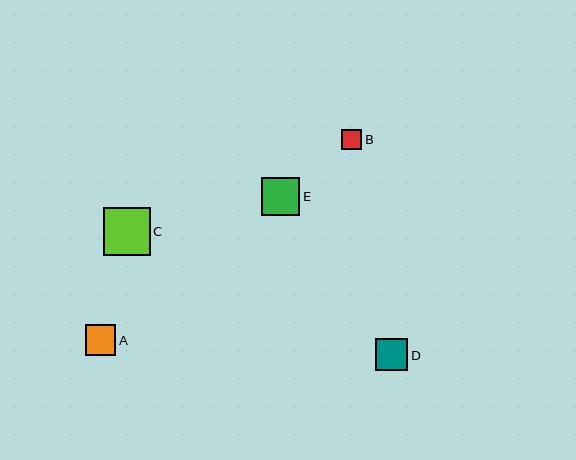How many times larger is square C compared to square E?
Square C is approximately 1.2 times the size of square E.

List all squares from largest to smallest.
From largest to smallest: C, E, D, A, B.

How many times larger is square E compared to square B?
Square E is approximately 1.9 times the size of square B.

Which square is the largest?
Square C is the largest with a size of approximately 47 pixels.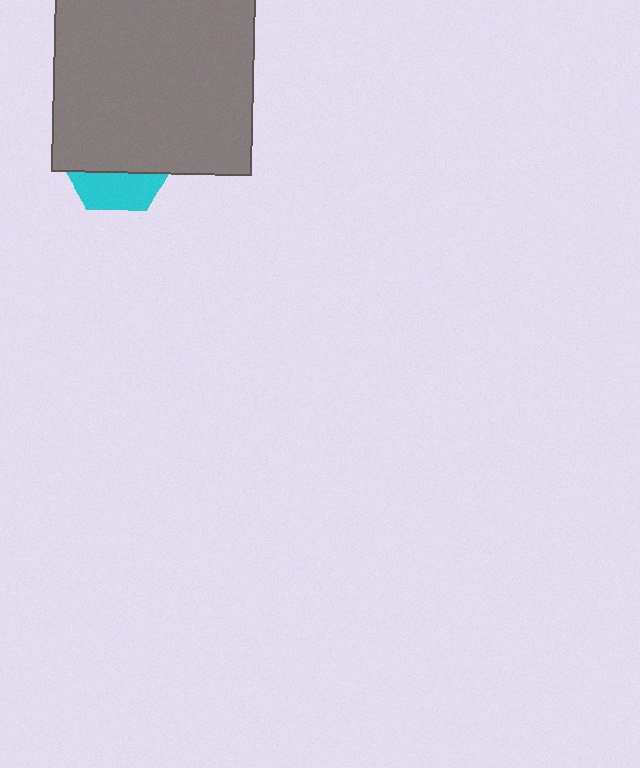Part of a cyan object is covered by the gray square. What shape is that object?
It is a hexagon.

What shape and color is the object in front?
The object in front is a gray square.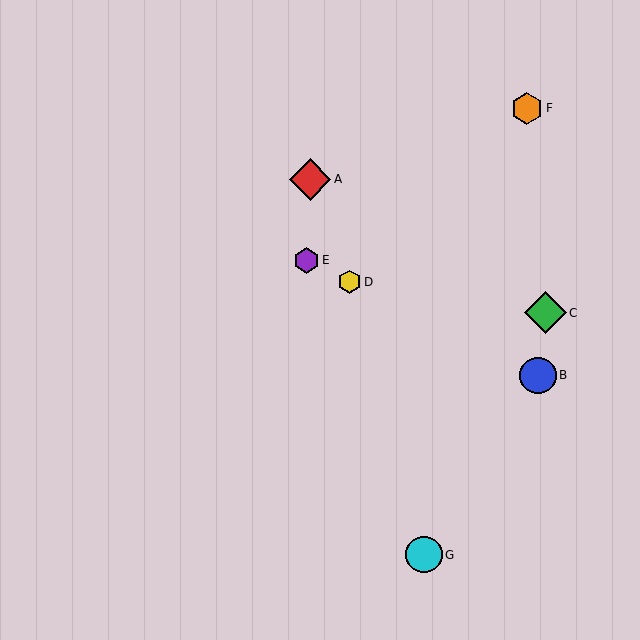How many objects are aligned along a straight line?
3 objects (B, D, E) are aligned along a straight line.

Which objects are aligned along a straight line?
Objects B, D, E are aligned along a straight line.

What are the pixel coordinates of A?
Object A is at (310, 179).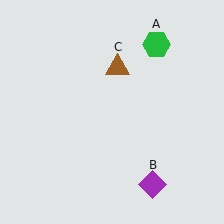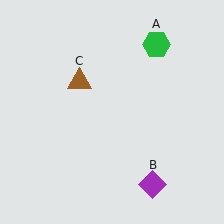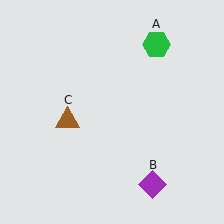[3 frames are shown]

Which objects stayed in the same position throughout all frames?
Green hexagon (object A) and purple diamond (object B) remained stationary.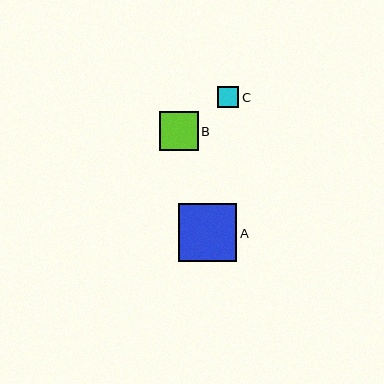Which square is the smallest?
Square C is the smallest with a size of approximately 21 pixels.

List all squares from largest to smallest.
From largest to smallest: A, B, C.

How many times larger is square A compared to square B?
Square A is approximately 1.5 times the size of square B.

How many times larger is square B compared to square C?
Square B is approximately 1.8 times the size of square C.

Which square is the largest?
Square A is the largest with a size of approximately 58 pixels.